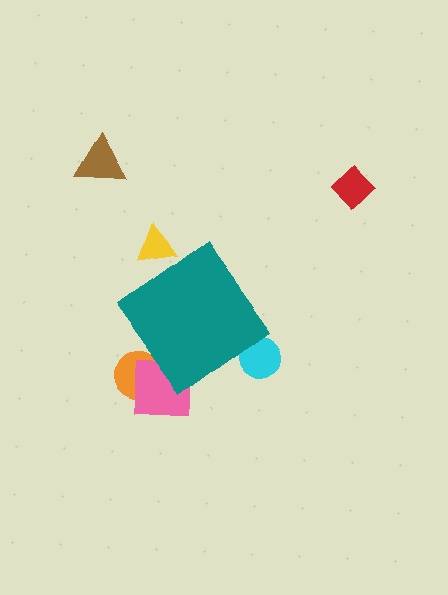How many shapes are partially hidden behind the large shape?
4 shapes are partially hidden.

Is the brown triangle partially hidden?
No, the brown triangle is fully visible.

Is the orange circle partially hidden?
Yes, the orange circle is partially hidden behind the teal diamond.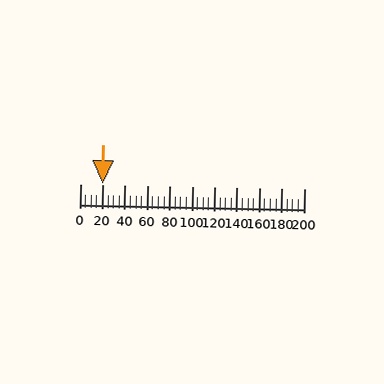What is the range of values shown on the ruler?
The ruler shows values from 0 to 200.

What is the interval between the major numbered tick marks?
The major tick marks are spaced 20 units apart.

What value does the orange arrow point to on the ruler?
The orange arrow points to approximately 20.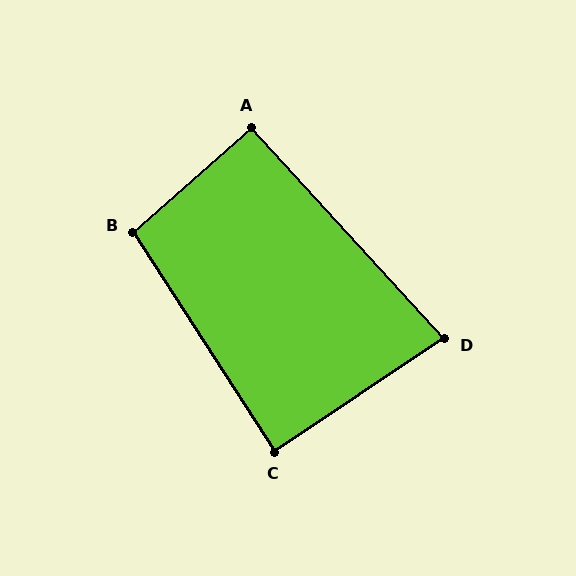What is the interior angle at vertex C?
Approximately 89 degrees (approximately right).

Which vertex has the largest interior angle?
B, at approximately 99 degrees.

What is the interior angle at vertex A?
Approximately 91 degrees (approximately right).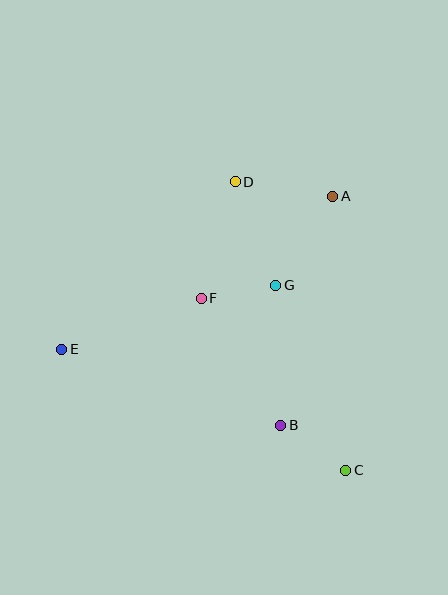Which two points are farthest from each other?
Points A and E are farthest from each other.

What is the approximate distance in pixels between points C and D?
The distance between C and D is approximately 309 pixels.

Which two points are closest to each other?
Points F and G are closest to each other.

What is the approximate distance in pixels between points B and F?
The distance between B and F is approximately 150 pixels.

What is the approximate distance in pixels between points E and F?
The distance between E and F is approximately 148 pixels.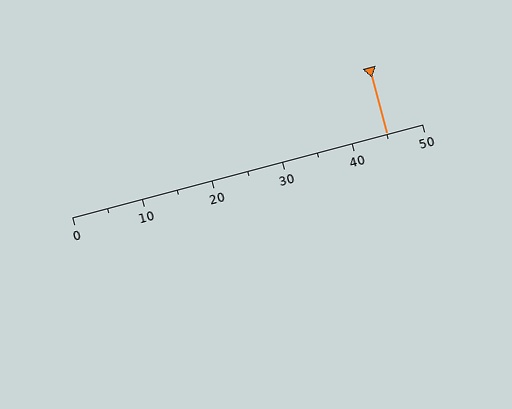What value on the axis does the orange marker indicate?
The marker indicates approximately 45.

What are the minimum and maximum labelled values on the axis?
The axis runs from 0 to 50.